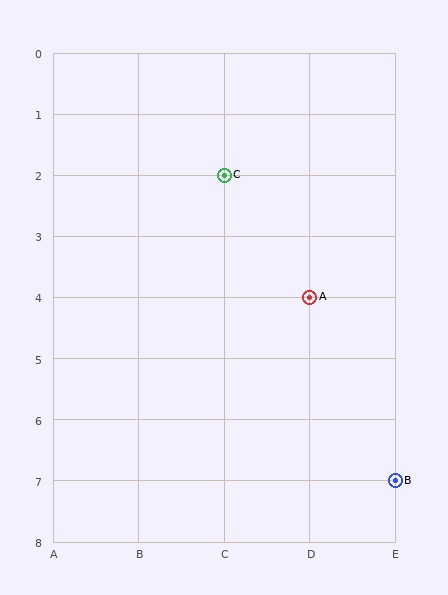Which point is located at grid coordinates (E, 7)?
Point B is at (E, 7).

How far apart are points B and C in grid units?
Points B and C are 2 columns and 5 rows apart (about 5.4 grid units diagonally).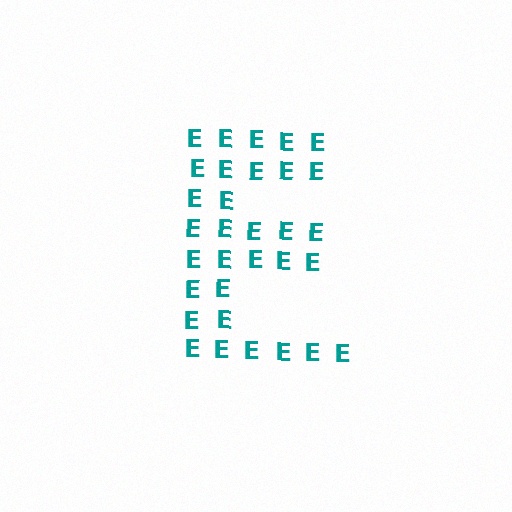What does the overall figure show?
The overall figure shows the letter E.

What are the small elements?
The small elements are letter E's.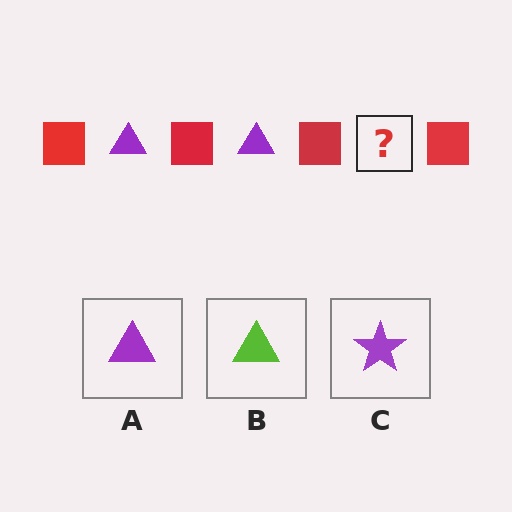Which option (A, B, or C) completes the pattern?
A.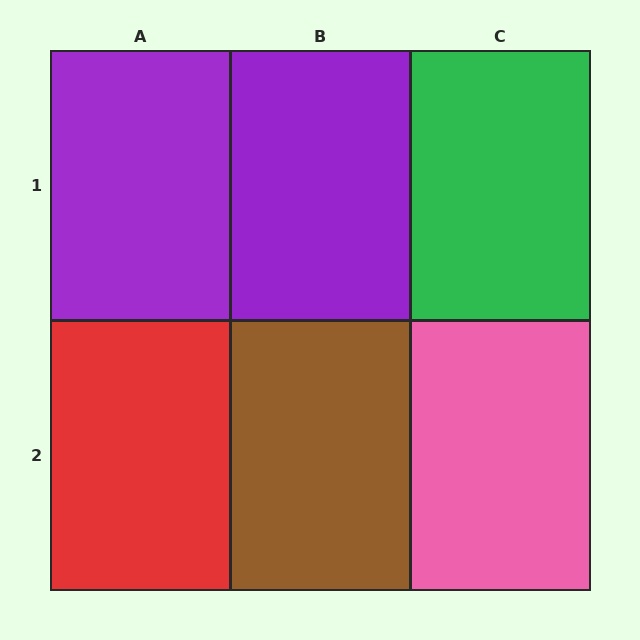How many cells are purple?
2 cells are purple.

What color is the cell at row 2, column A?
Red.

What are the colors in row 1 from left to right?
Purple, purple, green.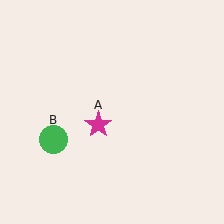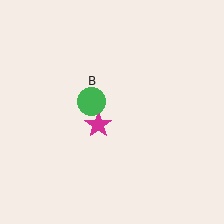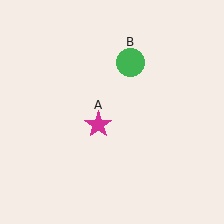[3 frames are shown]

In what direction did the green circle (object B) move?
The green circle (object B) moved up and to the right.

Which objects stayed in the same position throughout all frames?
Magenta star (object A) remained stationary.